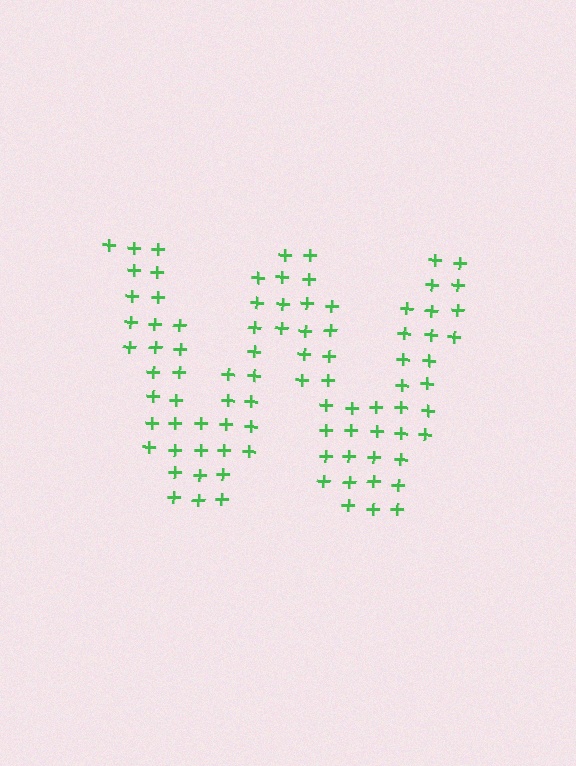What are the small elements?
The small elements are plus signs.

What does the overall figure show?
The overall figure shows the letter W.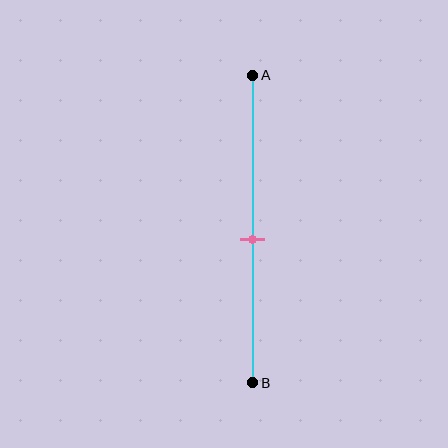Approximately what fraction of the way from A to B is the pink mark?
The pink mark is approximately 55% of the way from A to B.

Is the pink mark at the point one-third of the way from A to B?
No, the mark is at about 55% from A, not at the 33% one-third point.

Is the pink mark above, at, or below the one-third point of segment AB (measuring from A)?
The pink mark is below the one-third point of segment AB.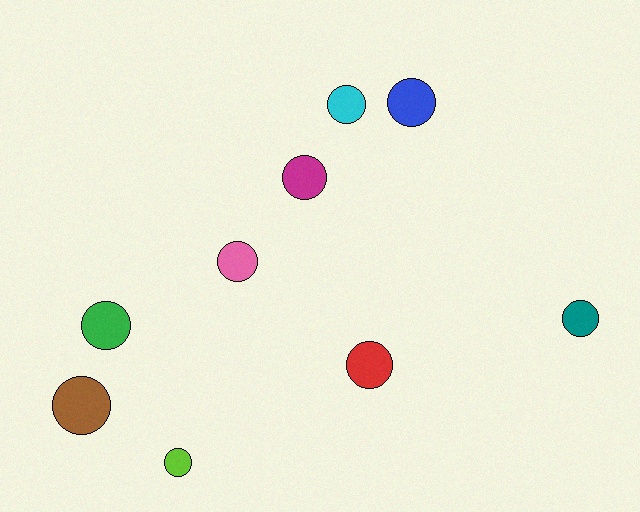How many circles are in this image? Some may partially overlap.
There are 9 circles.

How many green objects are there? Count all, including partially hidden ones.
There is 1 green object.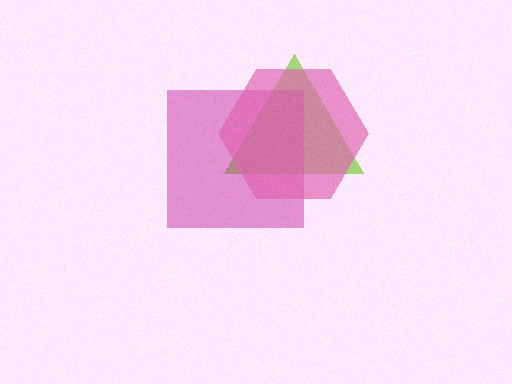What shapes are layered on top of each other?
The layered shapes are: a lime triangle, a magenta square, a pink hexagon.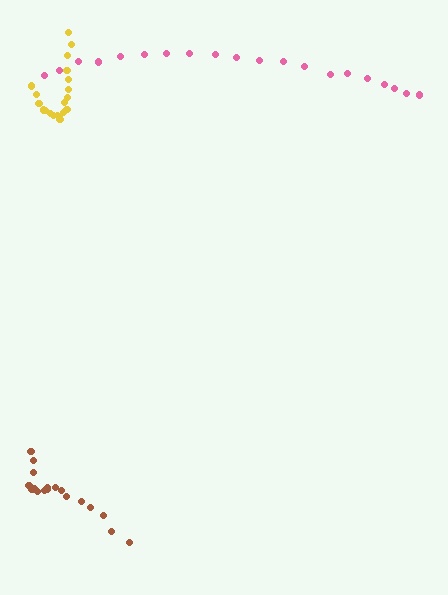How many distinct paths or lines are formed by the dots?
There are 3 distinct paths.